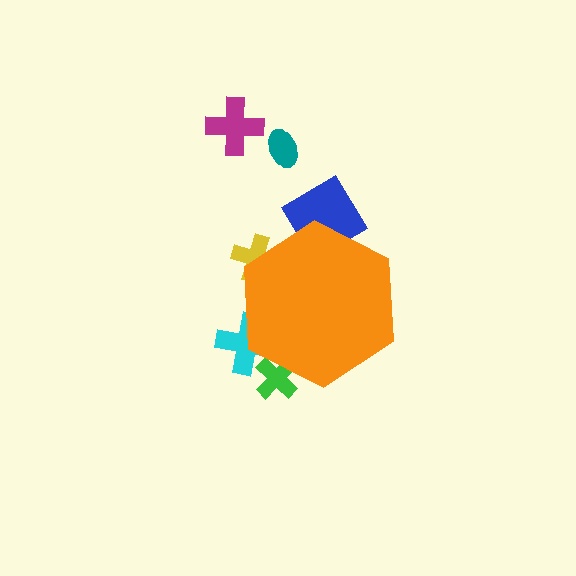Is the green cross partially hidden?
Yes, the green cross is partially hidden behind the orange hexagon.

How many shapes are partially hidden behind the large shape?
4 shapes are partially hidden.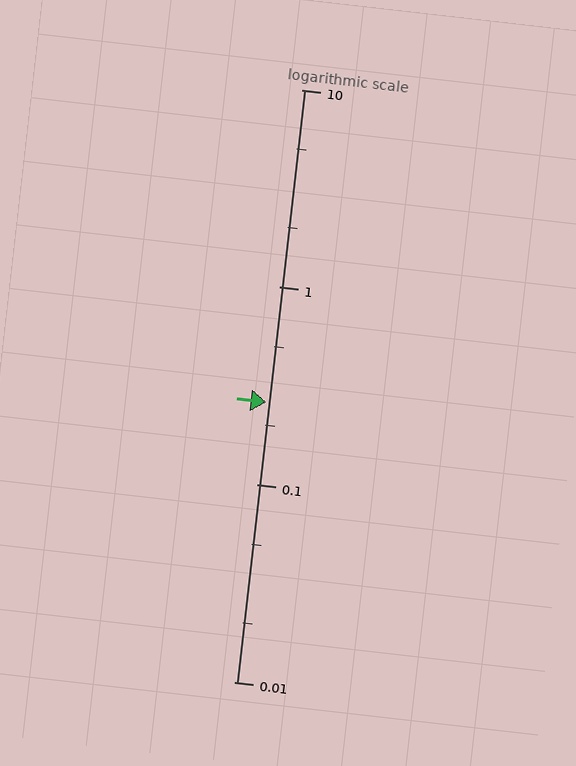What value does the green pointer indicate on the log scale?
The pointer indicates approximately 0.26.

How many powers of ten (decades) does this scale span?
The scale spans 3 decades, from 0.01 to 10.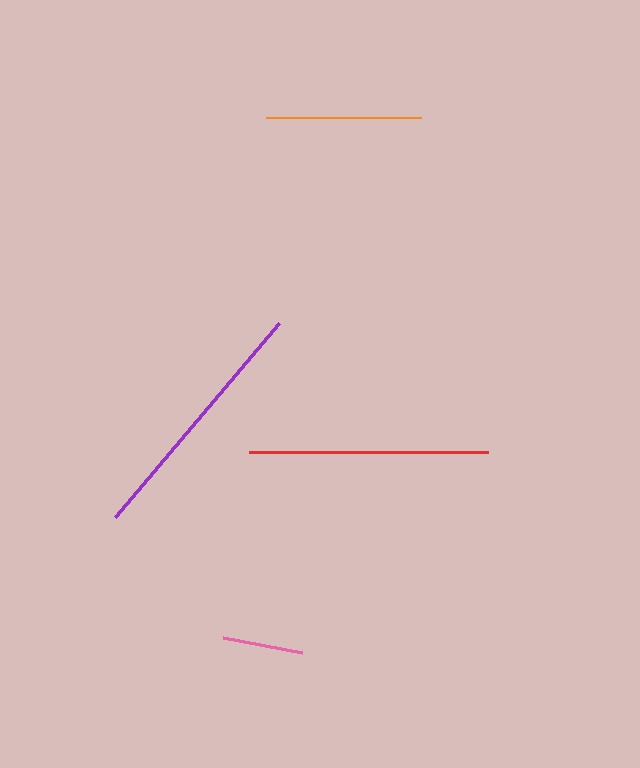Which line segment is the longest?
The purple line is the longest at approximately 255 pixels.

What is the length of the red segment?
The red segment is approximately 240 pixels long.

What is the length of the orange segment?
The orange segment is approximately 154 pixels long.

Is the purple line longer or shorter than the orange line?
The purple line is longer than the orange line.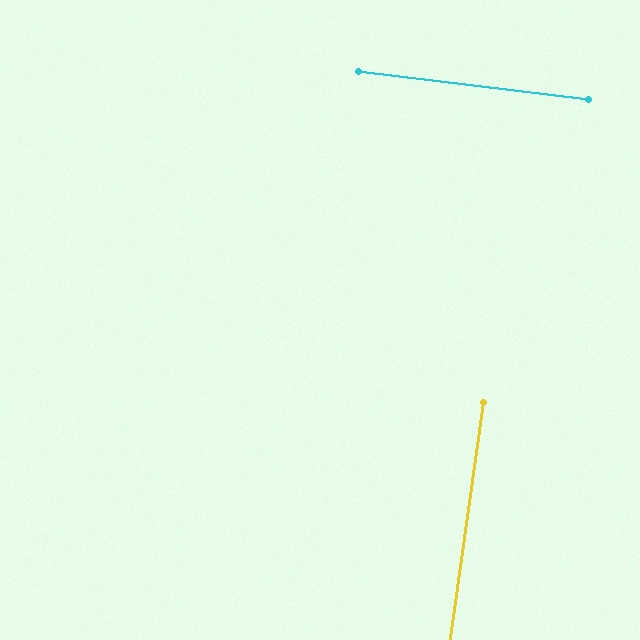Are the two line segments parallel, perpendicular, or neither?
Perpendicular — they meet at approximately 89°.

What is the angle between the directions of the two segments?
Approximately 89 degrees.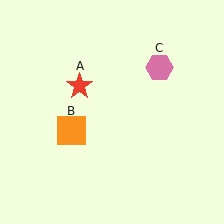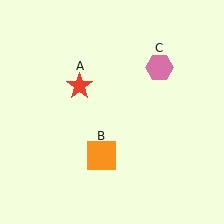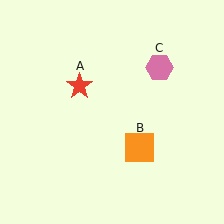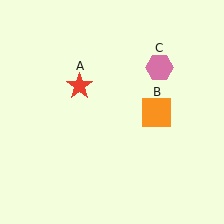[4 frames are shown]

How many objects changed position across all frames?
1 object changed position: orange square (object B).